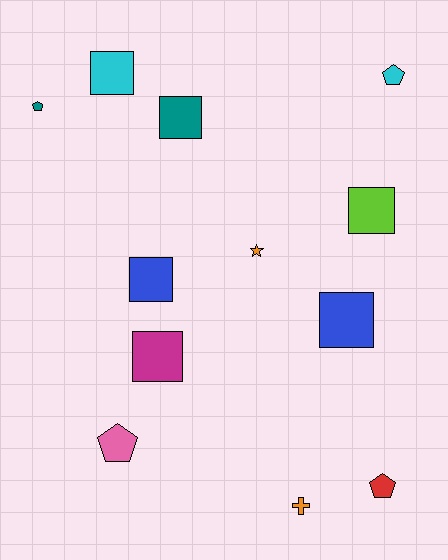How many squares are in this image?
There are 6 squares.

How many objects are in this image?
There are 12 objects.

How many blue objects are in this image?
There are 2 blue objects.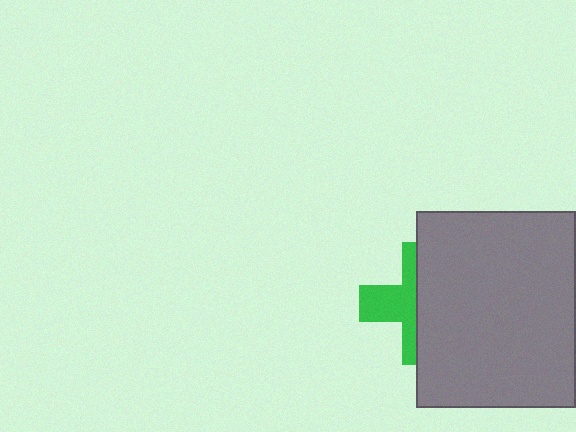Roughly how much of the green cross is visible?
A small part of it is visible (roughly 42%).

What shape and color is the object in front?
The object in front is a gray rectangle.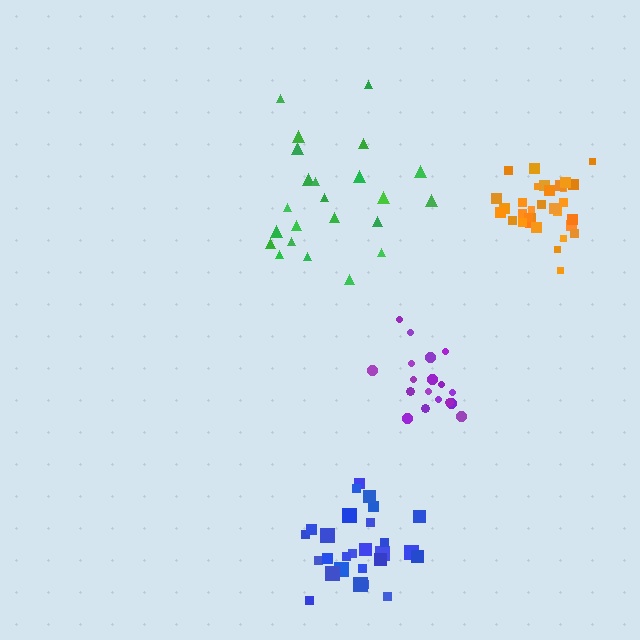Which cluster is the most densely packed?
Orange.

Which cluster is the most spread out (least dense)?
Green.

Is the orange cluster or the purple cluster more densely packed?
Orange.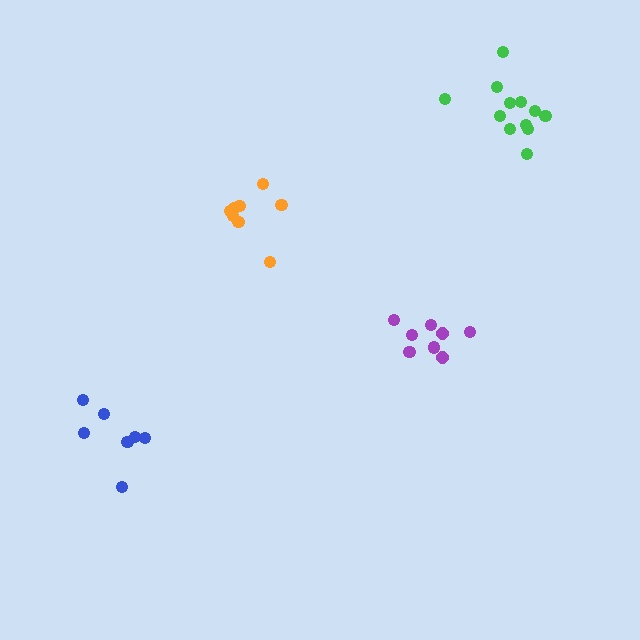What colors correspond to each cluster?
The clusters are colored: blue, purple, orange, green.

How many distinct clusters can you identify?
There are 4 distinct clusters.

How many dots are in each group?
Group 1: 7 dots, Group 2: 8 dots, Group 3: 8 dots, Group 4: 12 dots (35 total).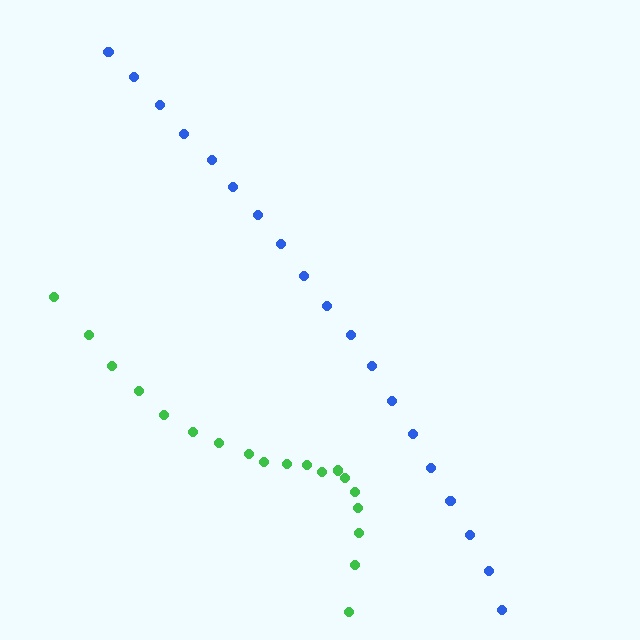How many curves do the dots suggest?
There are 2 distinct paths.